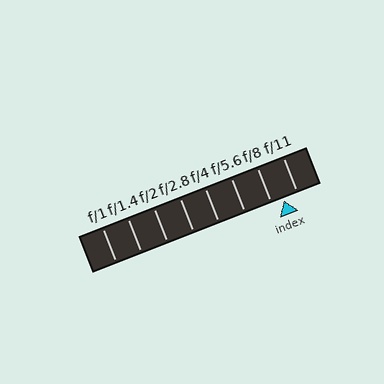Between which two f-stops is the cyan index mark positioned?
The index mark is between f/8 and f/11.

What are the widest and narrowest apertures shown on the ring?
The widest aperture shown is f/1 and the narrowest is f/11.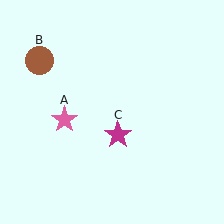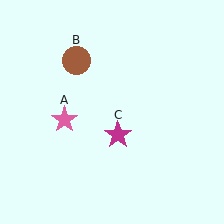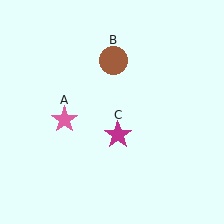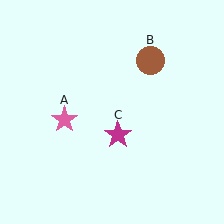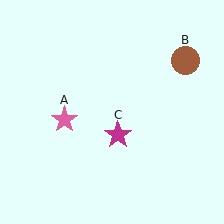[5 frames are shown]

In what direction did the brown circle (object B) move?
The brown circle (object B) moved right.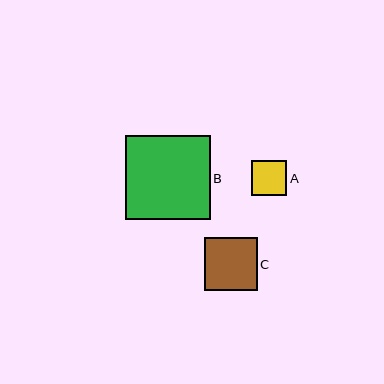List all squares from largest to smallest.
From largest to smallest: B, C, A.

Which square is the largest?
Square B is the largest with a size of approximately 84 pixels.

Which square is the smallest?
Square A is the smallest with a size of approximately 35 pixels.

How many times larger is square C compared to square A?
Square C is approximately 1.5 times the size of square A.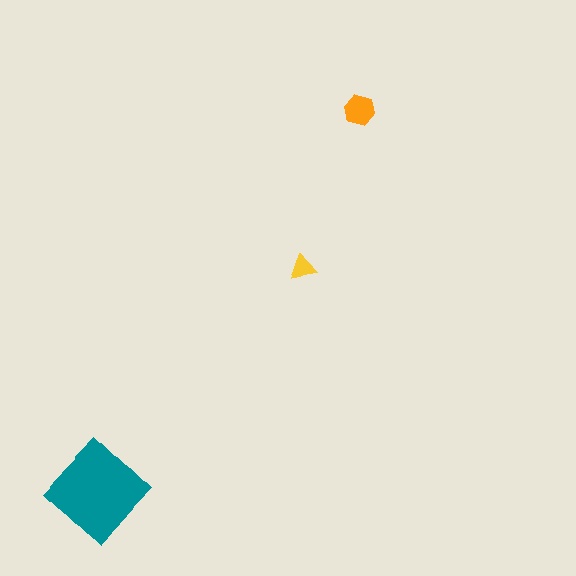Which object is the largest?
The teal diamond.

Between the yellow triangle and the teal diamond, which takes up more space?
The teal diamond.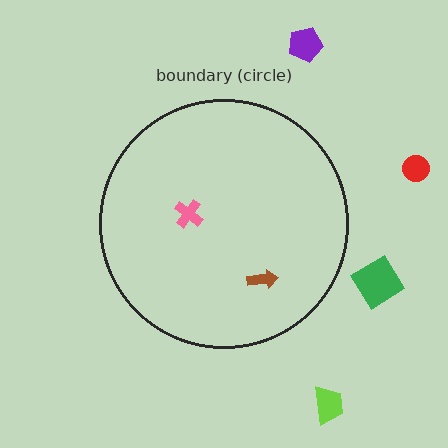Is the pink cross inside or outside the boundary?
Inside.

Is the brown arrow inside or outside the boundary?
Inside.